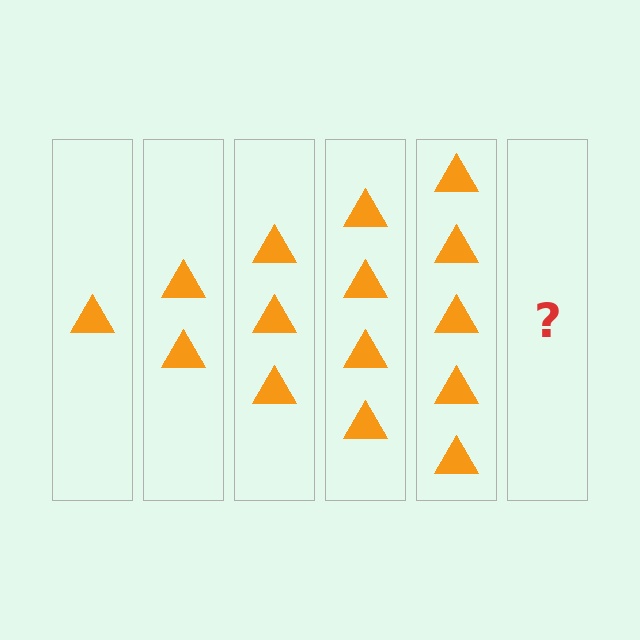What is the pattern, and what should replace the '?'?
The pattern is that each step adds one more triangle. The '?' should be 6 triangles.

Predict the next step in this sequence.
The next step is 6 triangles.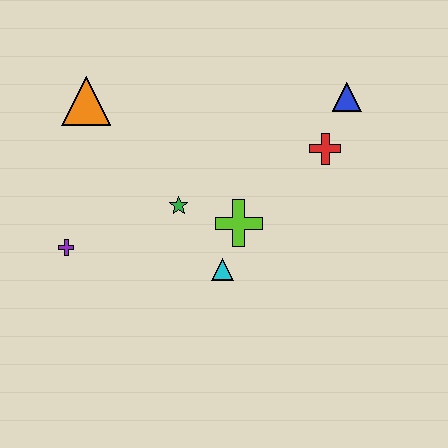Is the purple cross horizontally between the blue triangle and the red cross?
No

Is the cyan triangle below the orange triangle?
Yes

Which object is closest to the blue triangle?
The red cross is closest to the blue triangle.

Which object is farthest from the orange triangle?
The blue triangle is farthest from the orange triangle.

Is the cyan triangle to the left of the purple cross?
No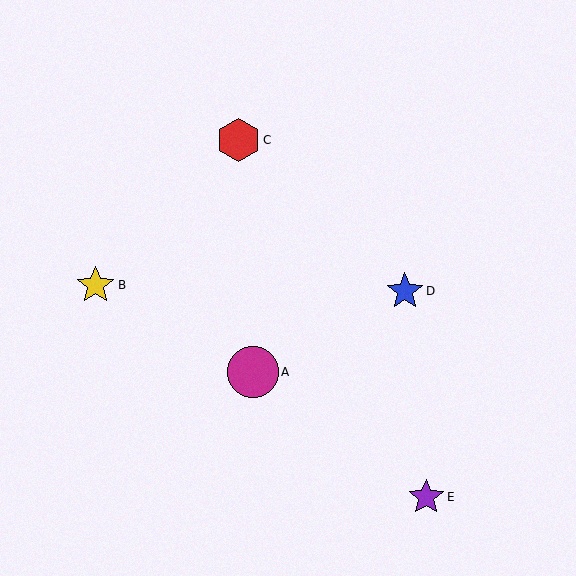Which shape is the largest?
The magenta circle (labeled A) is the largest.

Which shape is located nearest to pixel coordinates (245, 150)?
The red hexagon (labeled C) at (239, 140) is nearest to that location.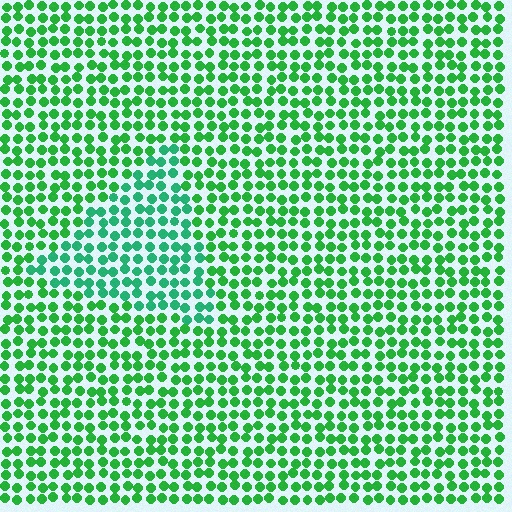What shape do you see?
I see a triangle.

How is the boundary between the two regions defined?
The boundary is defined purely by a slight shift in hue (about 25 degrees). Spacing, size, and orientation are identical on both sides.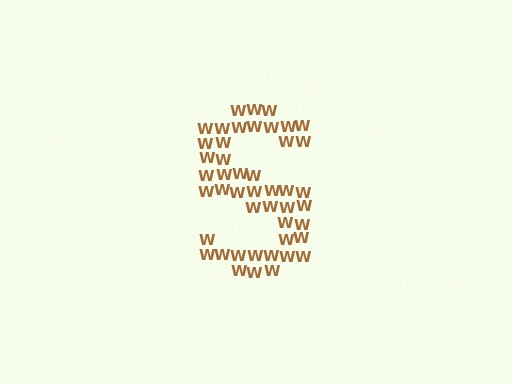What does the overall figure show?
The overall figure shows the letter S.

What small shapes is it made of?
It is made of small letter W's.